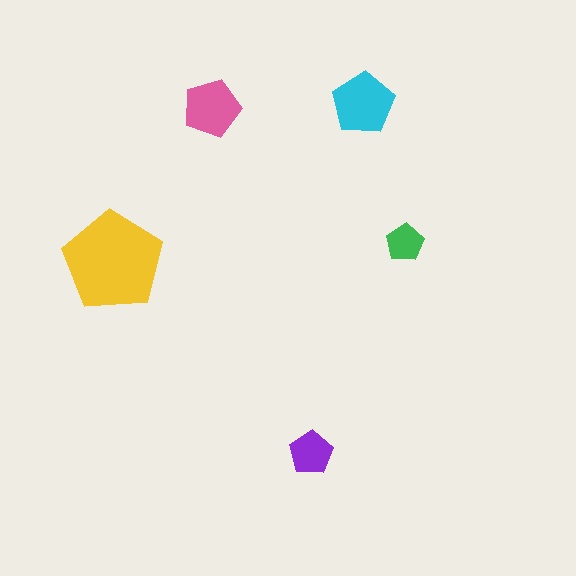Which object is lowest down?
The purple pentagon is bottommost.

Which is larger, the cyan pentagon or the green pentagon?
The cyan one.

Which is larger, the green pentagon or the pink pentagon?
The pink one.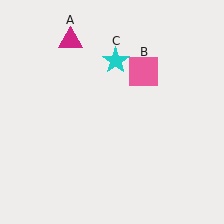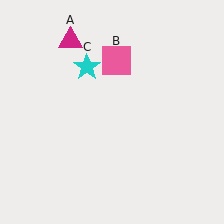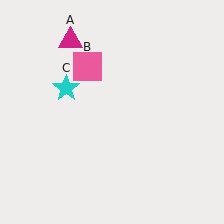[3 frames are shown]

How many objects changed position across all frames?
2 objects changed position: pink square (object B), cyan star (object C).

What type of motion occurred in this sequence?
The pink square (object B), cyan star (object C) rotated counterclockwise around the center of the scene.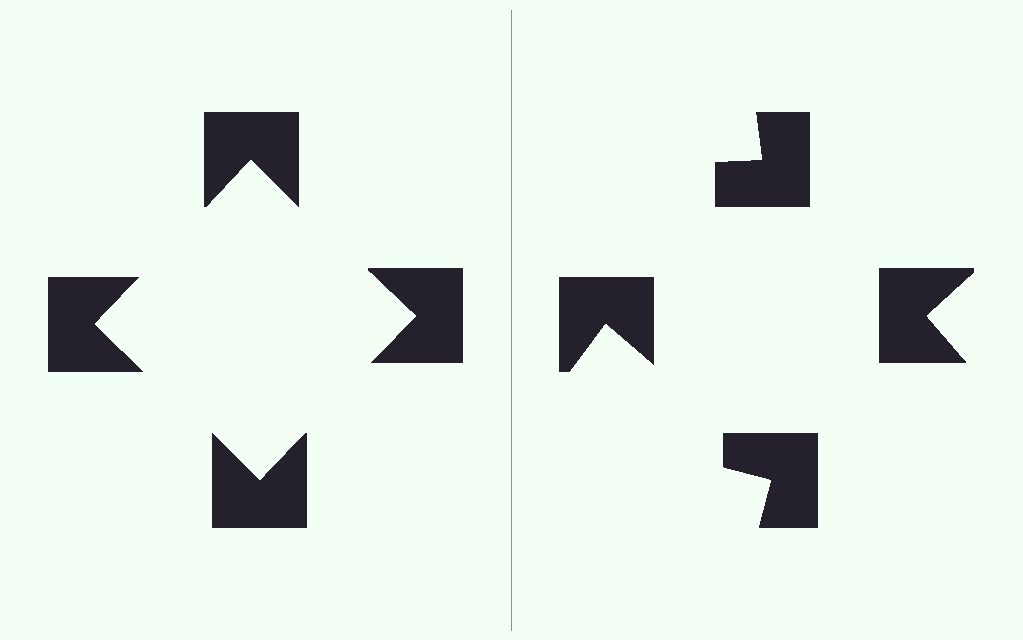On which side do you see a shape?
An illusory square appears on the left side. On the right side the wedge cuts are rotated, so no coherent shape forms.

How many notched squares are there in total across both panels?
8 — 4 on each side.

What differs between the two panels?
The notched squares are positioned identically on both sides; only the wedge orientations differ. On the left they align to a square; on the right they are misaligned.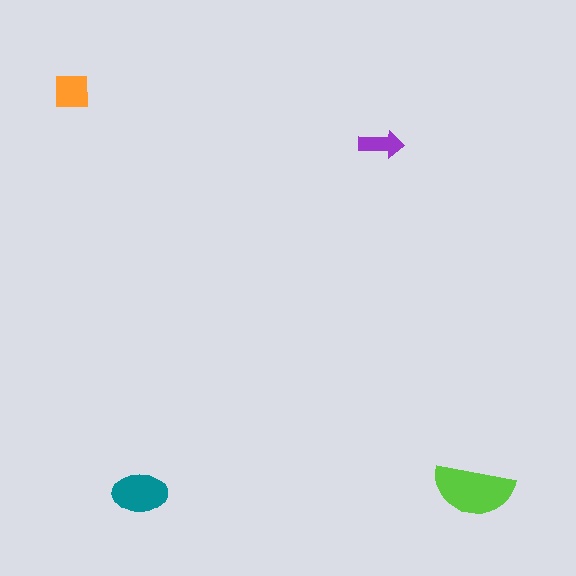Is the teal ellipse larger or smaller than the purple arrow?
Larger.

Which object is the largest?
The lime semicircle.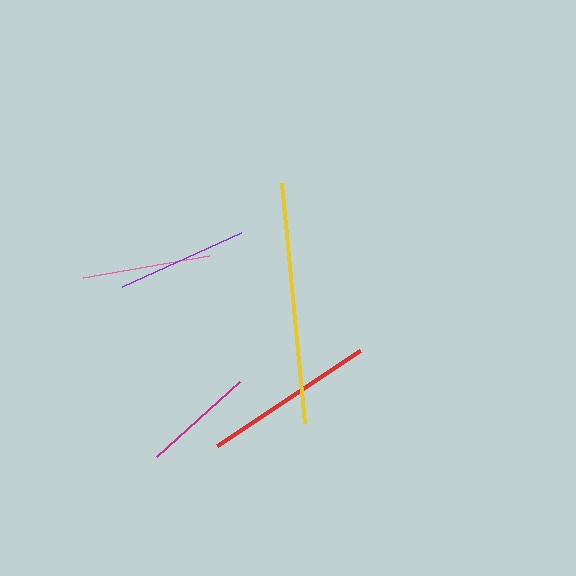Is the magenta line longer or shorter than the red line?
The red line is longer than the magenta line.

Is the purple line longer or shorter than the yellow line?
The yellow line is longer than the purple line.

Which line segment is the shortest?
The magenta line is the shortest at approximately 111 pixels.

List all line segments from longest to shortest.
From longest to shortest: yellow, red, purple, pink, magenta.